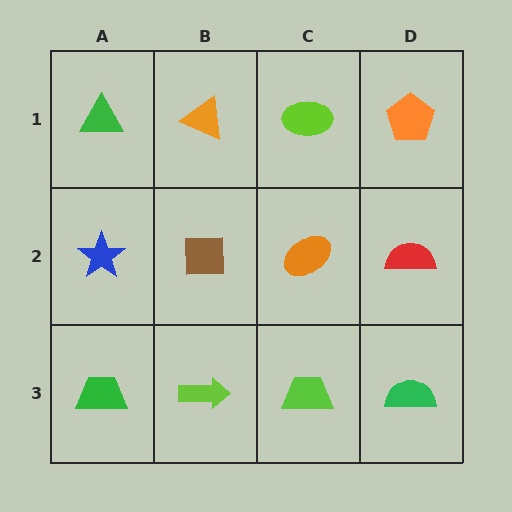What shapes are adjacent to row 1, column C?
An orange ellipse (row 2, column C), an orange triangle (row 1, column B), an orange pentagon (row 1, column D).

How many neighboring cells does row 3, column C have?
3.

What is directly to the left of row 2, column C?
A brown square.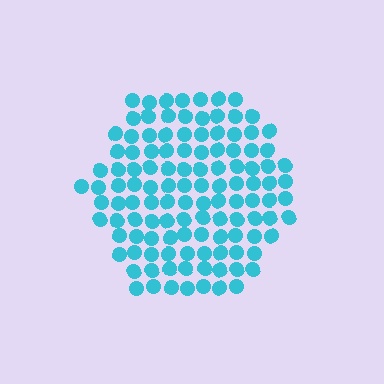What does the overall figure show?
The overall figure shows a hexagon.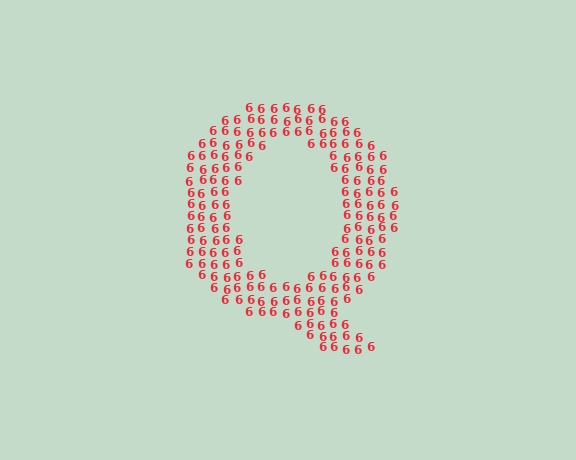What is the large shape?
The large shape is the letter Q.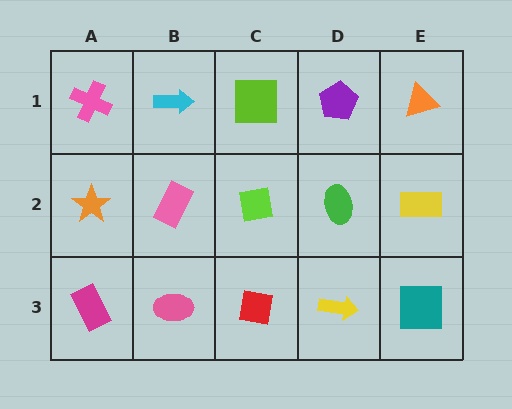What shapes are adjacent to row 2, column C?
A lime square (row 1, column C), a red square (row 3, column C), a pink rectangle (row 2, column B), a green ellipse (row 2, column D).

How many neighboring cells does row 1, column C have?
3.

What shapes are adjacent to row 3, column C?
A lime square (row 2, column C), a pink ellipse (row 3, column B), a yellow arrow (row 3, column D).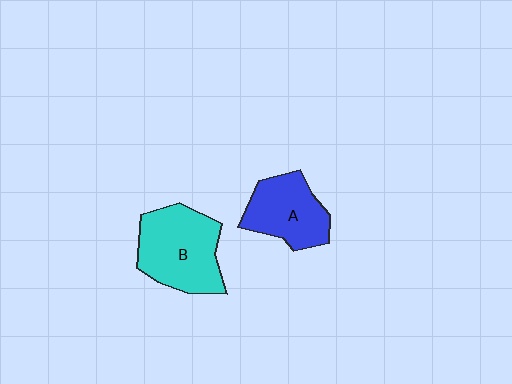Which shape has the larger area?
Shape B (cyan).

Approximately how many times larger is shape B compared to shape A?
Approximately 1.3 times.